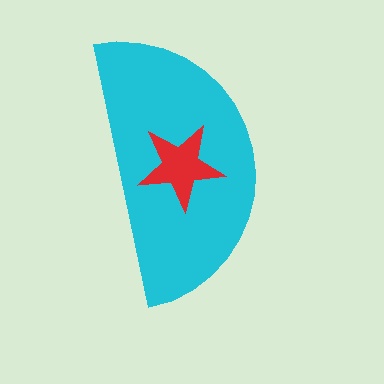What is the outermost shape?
The cyan semicircle.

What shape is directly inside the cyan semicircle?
The red star.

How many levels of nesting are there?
2.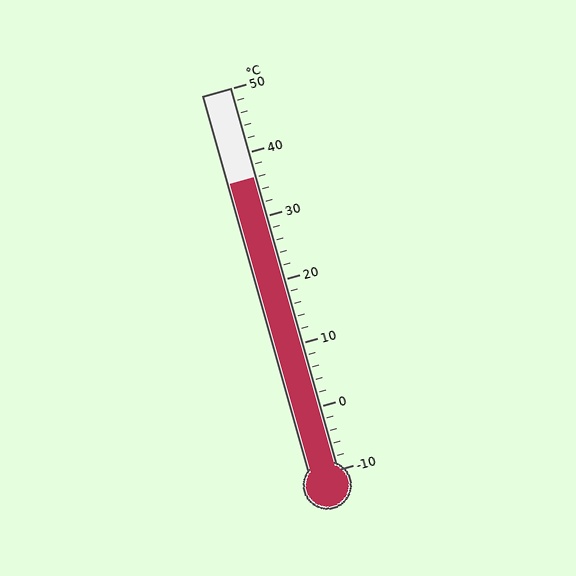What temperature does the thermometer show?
The thermometer shows approximately 36°C.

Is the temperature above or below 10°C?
The temperature is above 10°C.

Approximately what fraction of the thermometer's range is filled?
The thermometer is filled to approximately 75% of its range.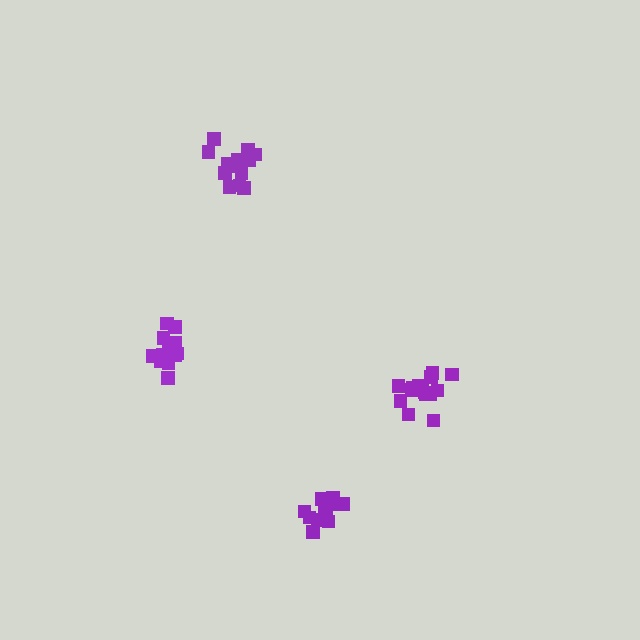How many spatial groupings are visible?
There are 4 spatial groupings.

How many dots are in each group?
Group 1: 14 dots, Group 2: 16 dots, Group 3: 11 dots, Group 4: 12 dots (53 total).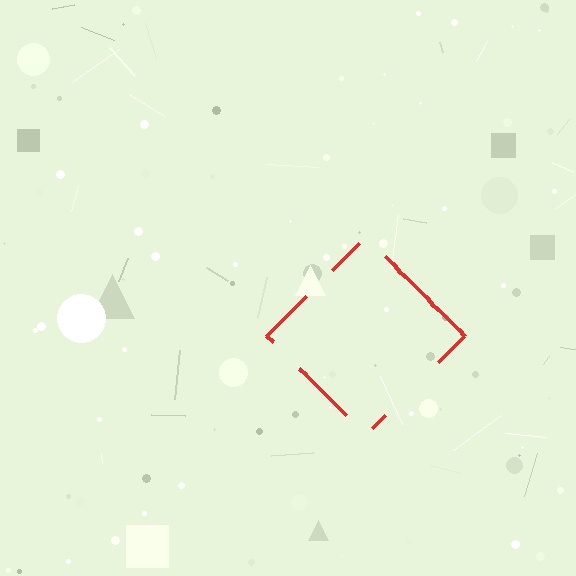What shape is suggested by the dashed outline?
The dashed outline suggests a diamond.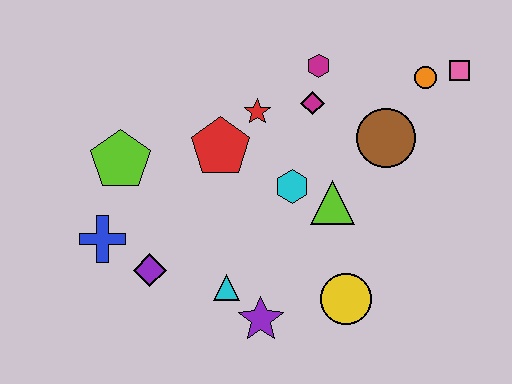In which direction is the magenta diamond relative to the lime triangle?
The magenta diamond is above the lime triangle.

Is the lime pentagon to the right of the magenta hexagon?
No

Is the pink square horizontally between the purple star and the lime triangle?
No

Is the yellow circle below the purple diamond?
Yes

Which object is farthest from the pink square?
The blue cross is farthest from the pink square.